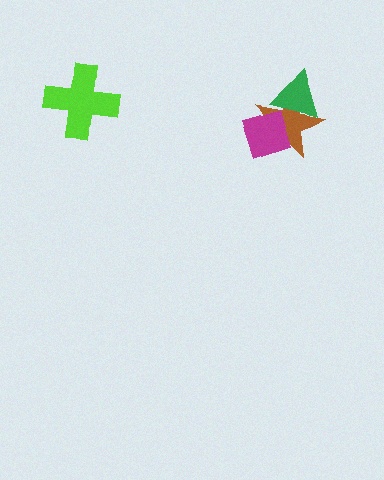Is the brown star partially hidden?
Yes, it is partially covered by another shape.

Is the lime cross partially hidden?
No, no other shape covers it.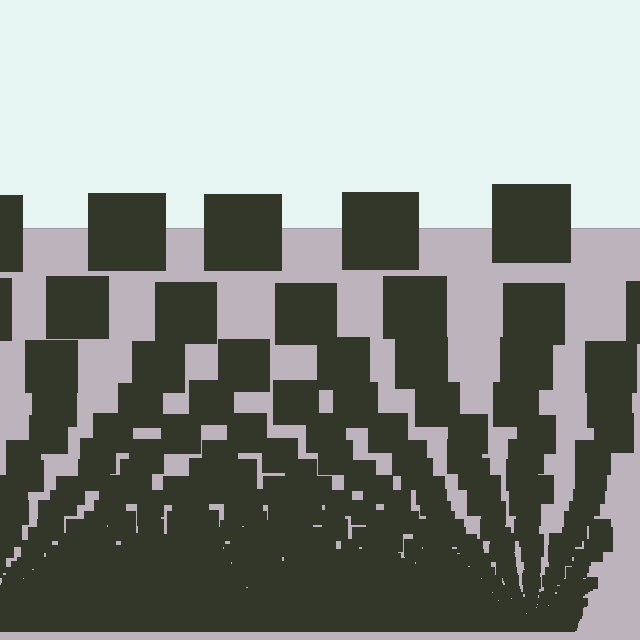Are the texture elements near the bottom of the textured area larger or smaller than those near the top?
Smaller. The gradient is inverted — elements near the bottom are smaller and denser.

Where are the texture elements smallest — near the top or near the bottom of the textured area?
Near the bottom.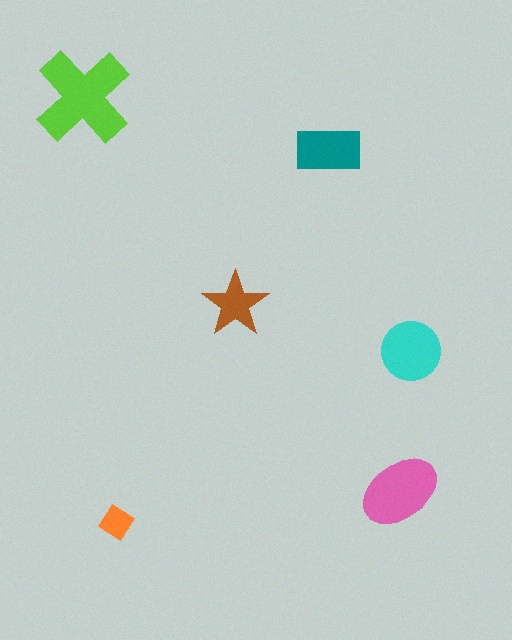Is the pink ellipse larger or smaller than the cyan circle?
Larger.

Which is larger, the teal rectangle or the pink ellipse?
The pink ellipse.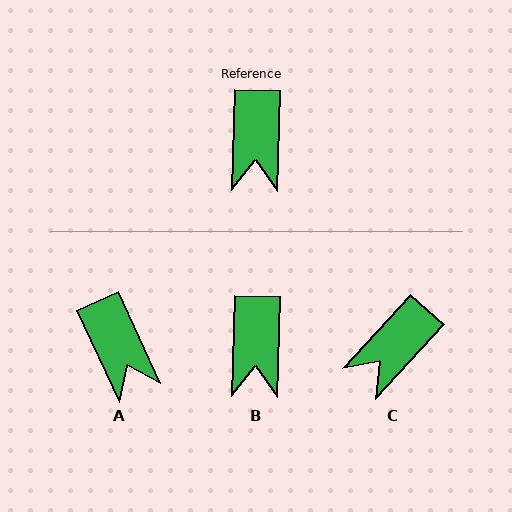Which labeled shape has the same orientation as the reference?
B.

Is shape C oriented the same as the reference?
No, it is off by about 41 degrees.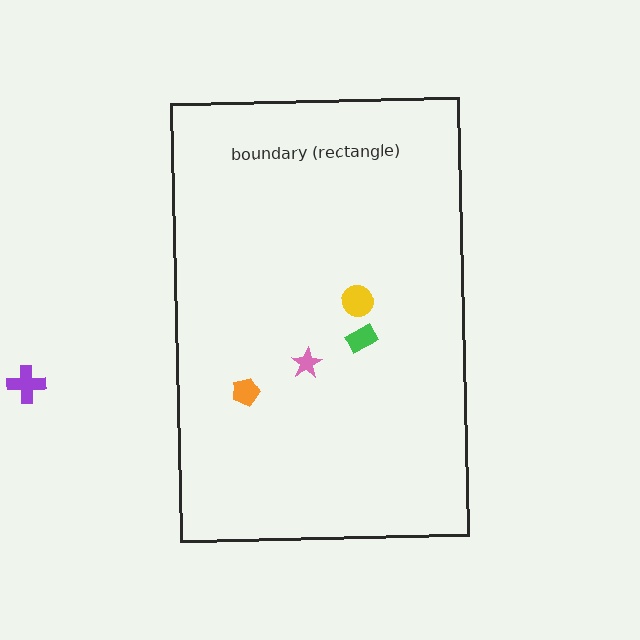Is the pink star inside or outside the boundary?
Inside.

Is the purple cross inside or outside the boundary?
Outside.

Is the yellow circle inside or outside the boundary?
Inside.